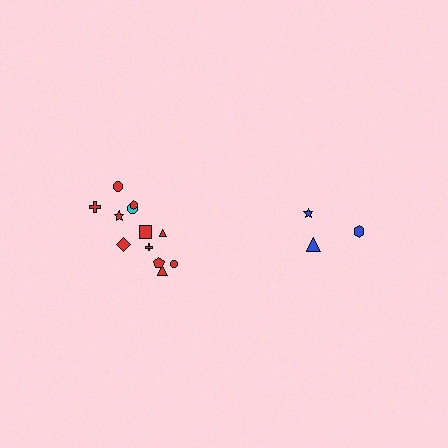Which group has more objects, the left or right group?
The left group.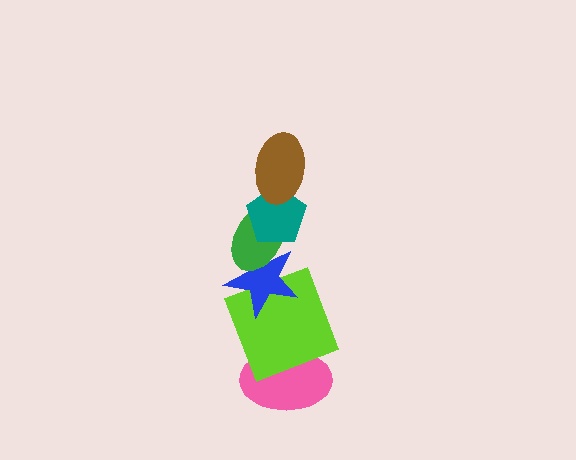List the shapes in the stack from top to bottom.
From top to bottom: the brown ellipse, the teal pentagon, the green ellipse, the blue star, the lime square, the pink ellipse.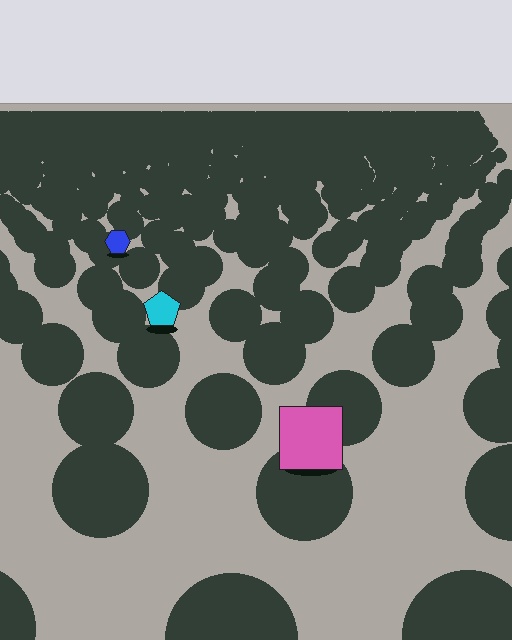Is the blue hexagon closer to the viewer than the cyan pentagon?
No. The cyan pentagon is closer — you can tell from the texture gradient: the ground texture is coarser near it.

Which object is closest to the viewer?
The pink square is closest. The texture marks near it are larger and more spread out.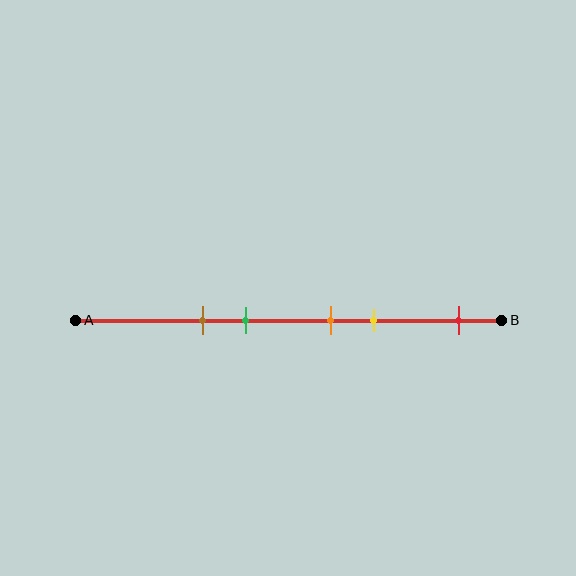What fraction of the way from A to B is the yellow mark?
The yellow mark is approximately 70% (0.7) of the way from A to B.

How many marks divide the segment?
There are 5 marks dividing the segment.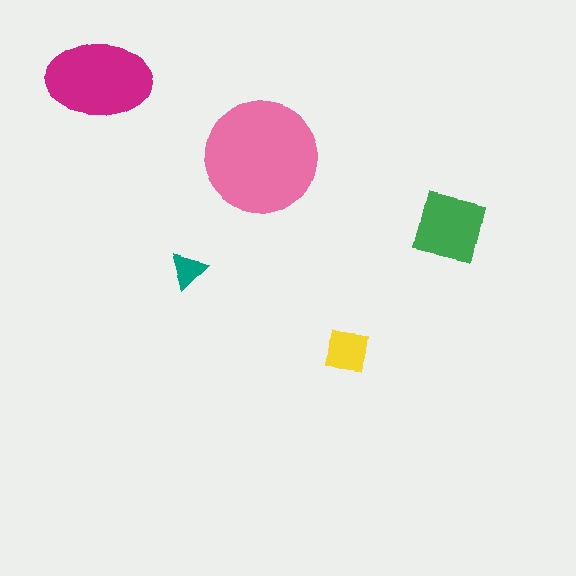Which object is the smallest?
The teal triangle.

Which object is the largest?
The pink circle.